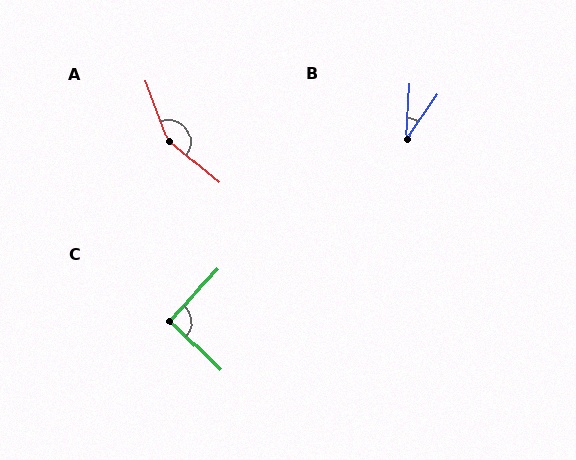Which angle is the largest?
A, at approximately 150 degrees.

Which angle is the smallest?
B, at approximately 31 degrees.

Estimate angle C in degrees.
Approximately 92 degrees.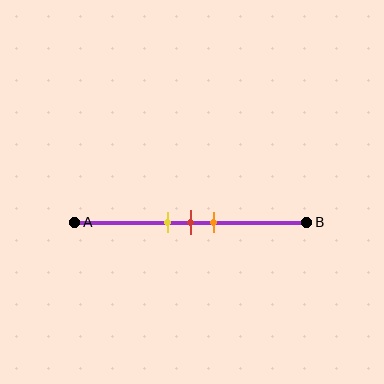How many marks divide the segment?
There are 3 marks dividing the segment.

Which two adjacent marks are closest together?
The yellow and red marks are the closest adjacent pair.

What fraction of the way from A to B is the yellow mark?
The yellow mark is approximately 40% (0.4) of the way from A to B.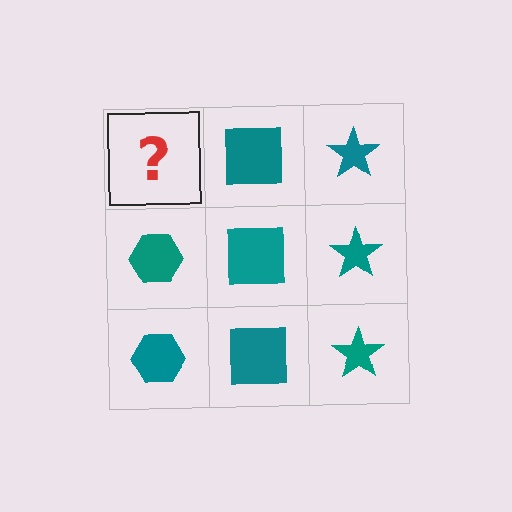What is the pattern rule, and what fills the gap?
The rule is that each column has a consistent shape. The gap should be filled with a teal hexagon.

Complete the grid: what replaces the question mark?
The question mark should be replaced with a teal hexagon.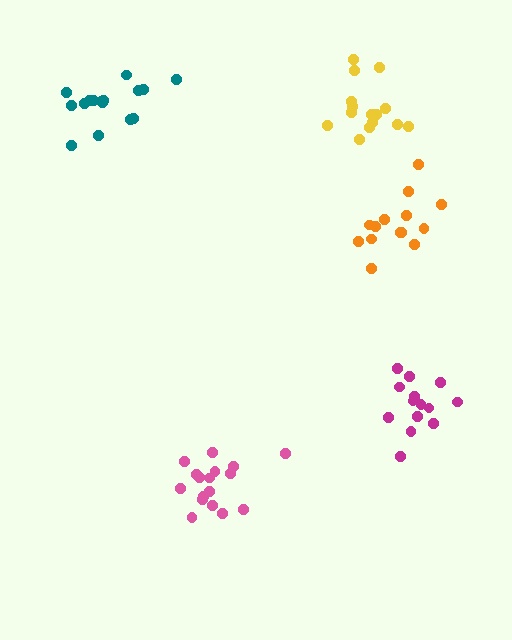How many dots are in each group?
Group 1: 14 dots, Group 2: 17 dots, Group 3: 15 dots, Group 4: 14 dots, Group 5: 16 dots (76 total).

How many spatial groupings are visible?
There are 5 spatial groupings.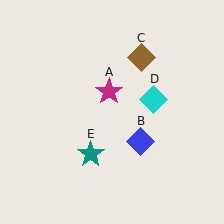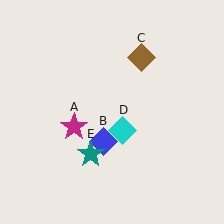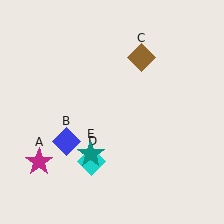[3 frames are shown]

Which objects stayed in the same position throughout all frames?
Brown diamond (object C) and teal star (object E) remained stationary.